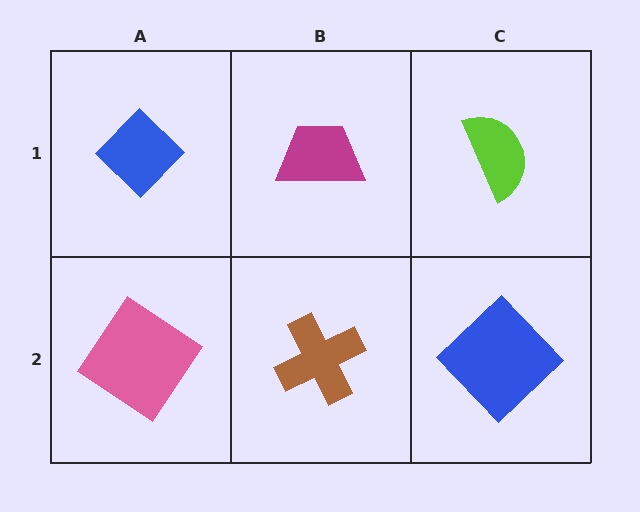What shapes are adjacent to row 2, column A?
A blue diamond (row 1, column A), a brown cross (row 2, column B).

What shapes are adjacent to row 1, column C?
A blue diamond (row 2, column C), a magenta trapezoid (row 1, column B).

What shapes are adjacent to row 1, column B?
A brown cross (row 2, column B), a blue diamond (row 1, column A), a lime semicircle (row 1, column C).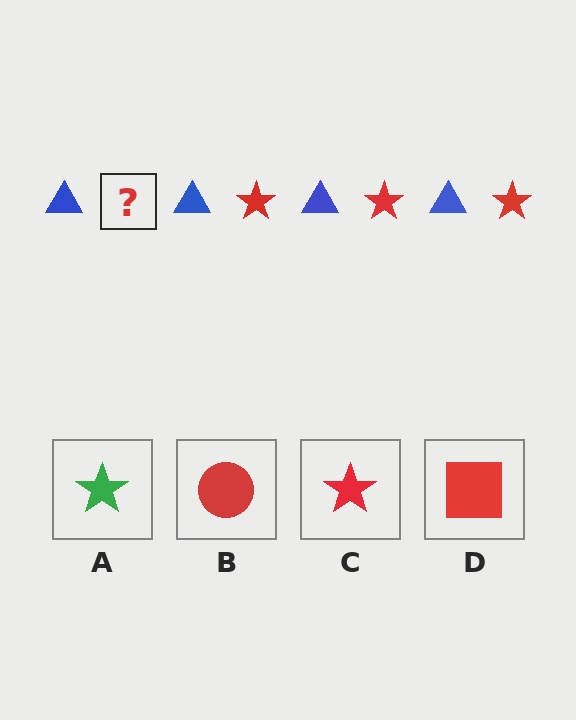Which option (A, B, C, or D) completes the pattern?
C.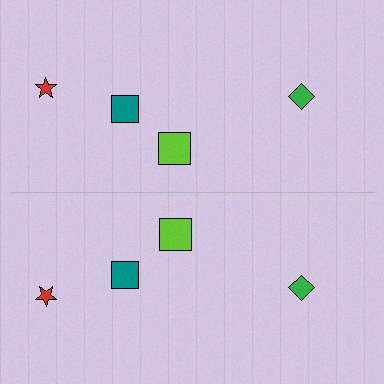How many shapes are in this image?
There are 8 shapes in this image.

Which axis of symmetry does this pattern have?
The pattern has a horizontal axis of symmetry running through the center of the image.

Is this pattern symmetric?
Yes, this pattern has bilateral (reflection) symmetry.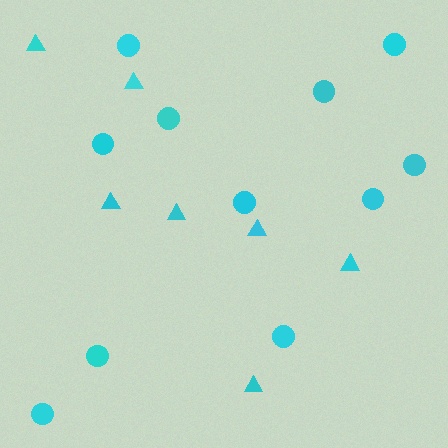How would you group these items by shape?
There are 2 groups: one group of triangles (7) and one group of circles (11).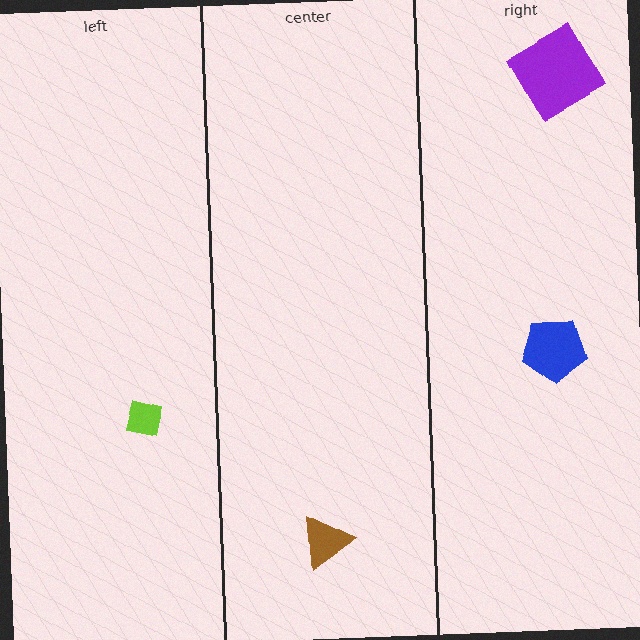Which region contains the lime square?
The left region.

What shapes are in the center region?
The brown triangle.